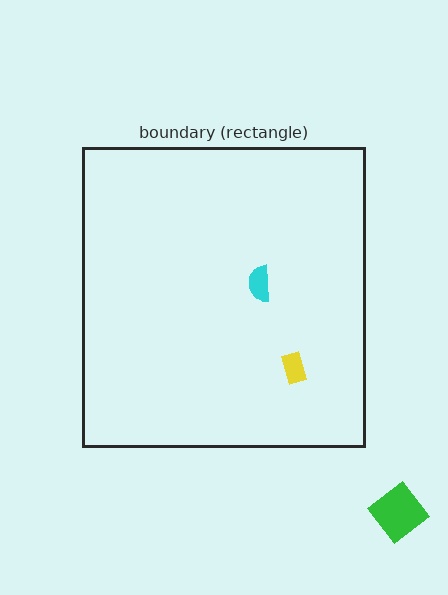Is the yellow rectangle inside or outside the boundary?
Inside.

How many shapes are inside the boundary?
2 inside, 1 outside.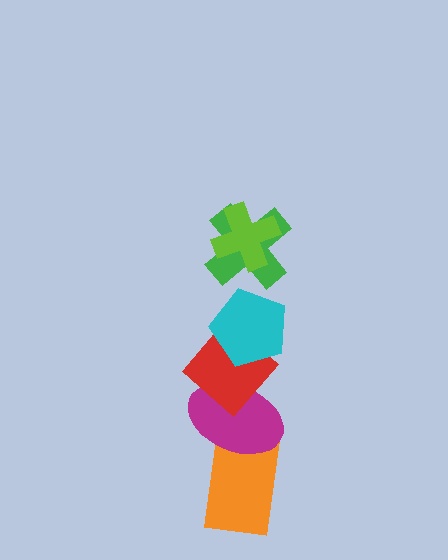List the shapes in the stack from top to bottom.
From top to bottom: the lime cross, the green cross, the cyan pentagon, the red diamond, the magenta ellipse, the orange rectangle.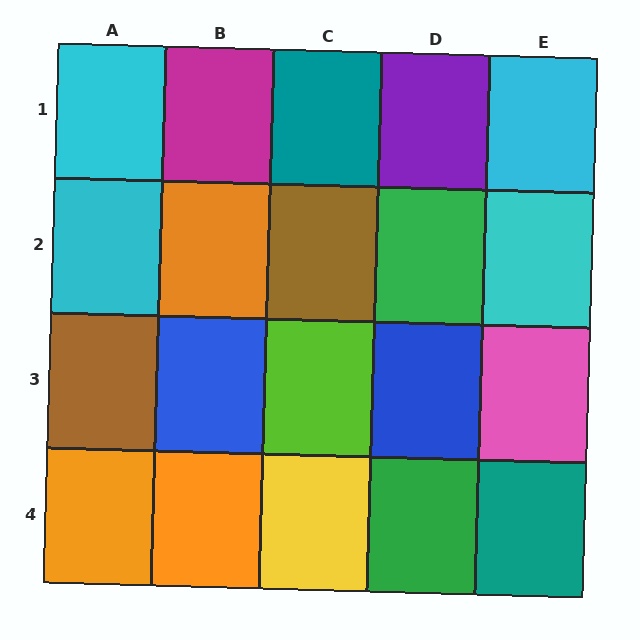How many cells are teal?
2 cells are teal.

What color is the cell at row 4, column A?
Orange.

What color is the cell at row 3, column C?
Lime.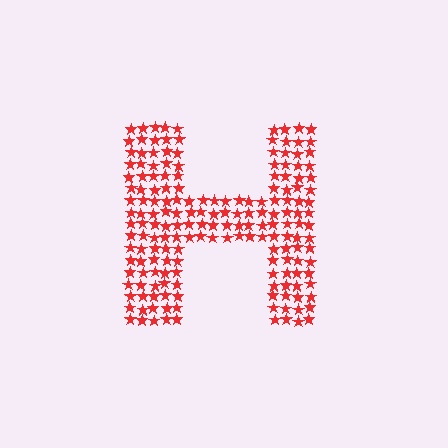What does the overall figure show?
The overall figure shows the letter H.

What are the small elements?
The small elements are stars.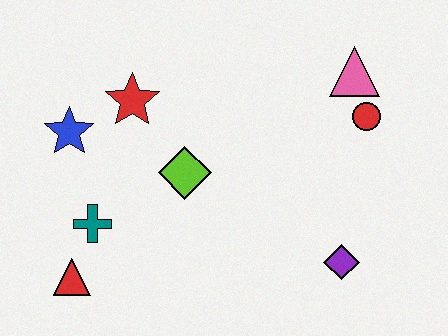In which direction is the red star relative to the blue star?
The red star is to the right of the blue star.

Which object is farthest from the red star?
The purple diamond is farthest from the red star.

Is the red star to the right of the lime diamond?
No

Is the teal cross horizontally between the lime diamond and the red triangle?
Yes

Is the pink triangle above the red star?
Yes